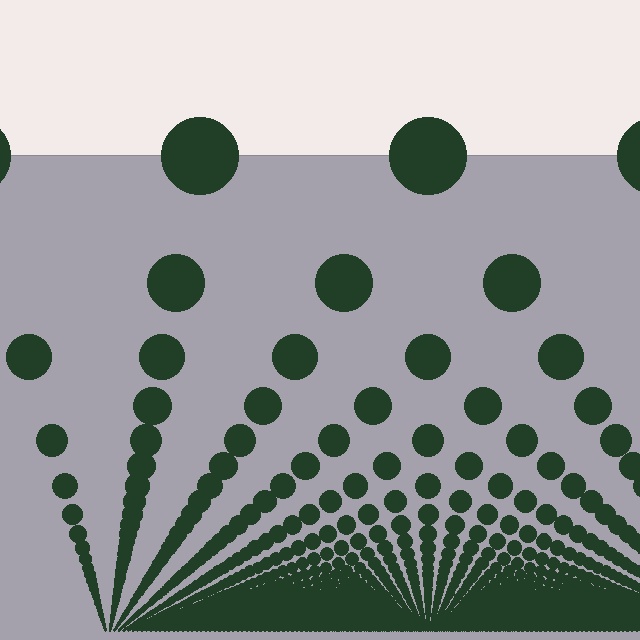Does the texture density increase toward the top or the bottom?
Density increases toward the bottom.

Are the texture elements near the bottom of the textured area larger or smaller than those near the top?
Smaller. The gradient is inverted — elements near the bottom are smaller and denser.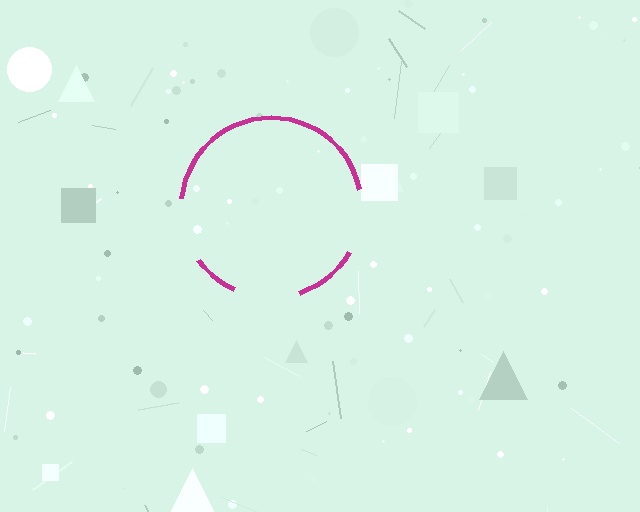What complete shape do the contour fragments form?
The contour fragments form a circle.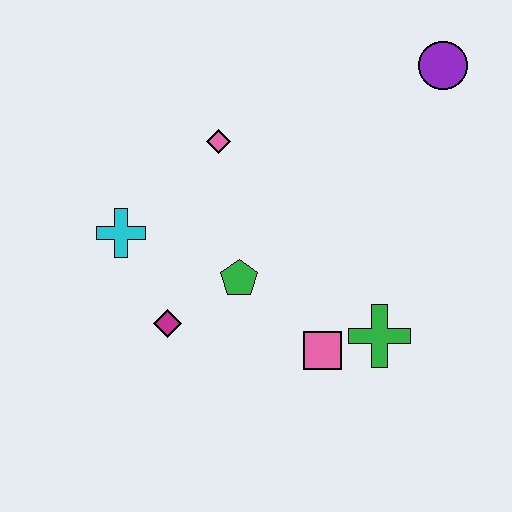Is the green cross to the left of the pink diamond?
No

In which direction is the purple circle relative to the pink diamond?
The purple circle is to the right of the pink diamond.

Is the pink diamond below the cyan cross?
No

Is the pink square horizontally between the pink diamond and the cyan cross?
No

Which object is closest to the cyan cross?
The magenta diamond is closest to the cyan cross.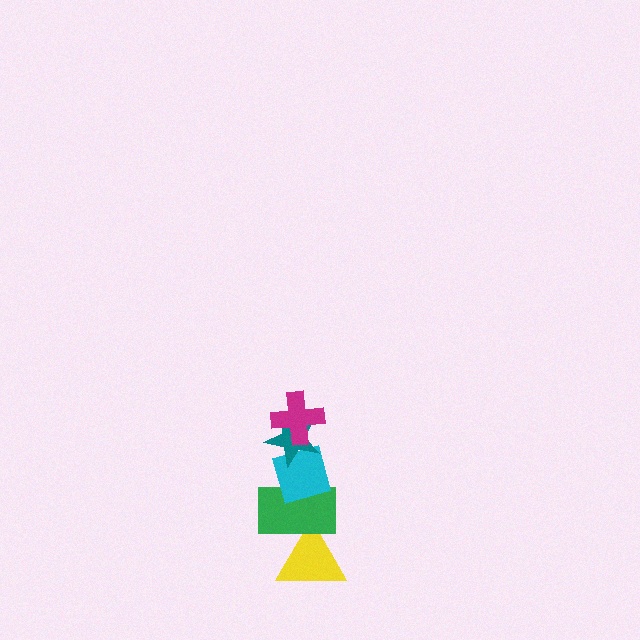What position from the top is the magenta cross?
The magenta cross is 1st from the top.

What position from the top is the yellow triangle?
The yellow triangle is 5th from the top.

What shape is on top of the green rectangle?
The cyan diamond is on top of the green rectangle.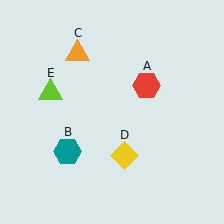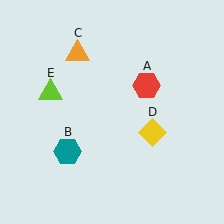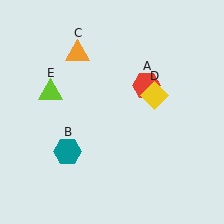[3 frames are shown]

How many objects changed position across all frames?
1 object changed position: yellow diamond (object D).